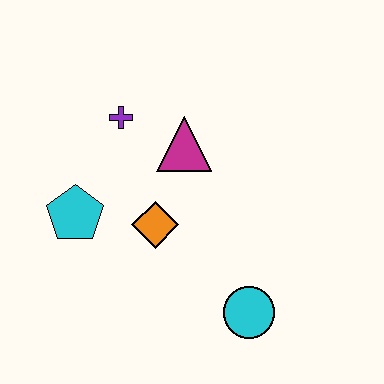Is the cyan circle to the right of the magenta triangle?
Yes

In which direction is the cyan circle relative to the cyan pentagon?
The cyan circle is to the right of the cyan pentagon.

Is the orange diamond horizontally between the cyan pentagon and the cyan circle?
Yes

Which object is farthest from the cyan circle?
The purple cross is farthest from the cyan circle.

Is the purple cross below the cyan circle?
No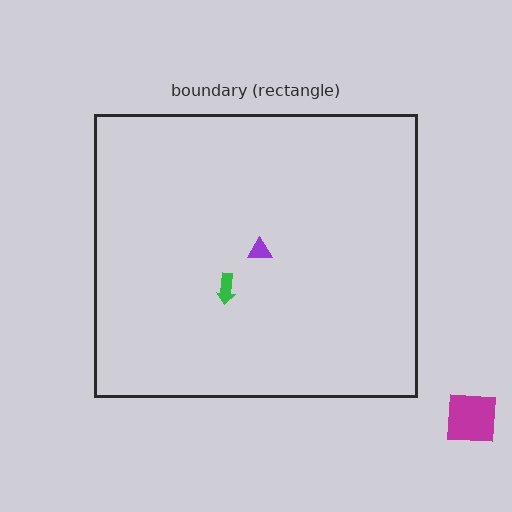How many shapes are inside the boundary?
2 inside, 1 outside.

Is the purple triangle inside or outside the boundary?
Inside.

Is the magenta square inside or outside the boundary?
Outside.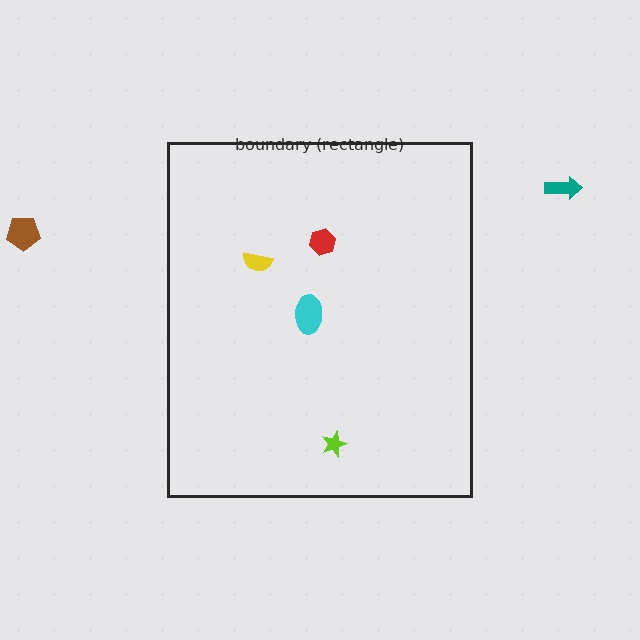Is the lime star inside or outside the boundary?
Inside.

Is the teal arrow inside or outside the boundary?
Outside.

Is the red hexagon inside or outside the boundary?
Inside.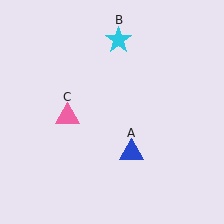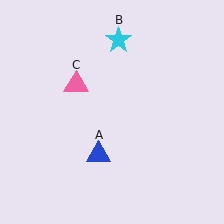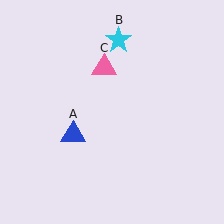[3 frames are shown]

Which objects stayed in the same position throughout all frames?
Cyan star (object B) remained stationary.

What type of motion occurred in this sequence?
The blue triangle (object A), pink triangle (object C) rotated clockwise around the center of the scene.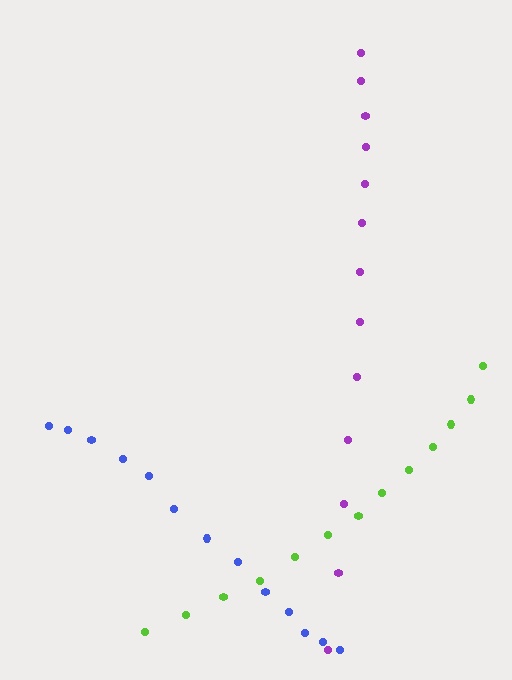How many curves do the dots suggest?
There are 3 distinct paths.